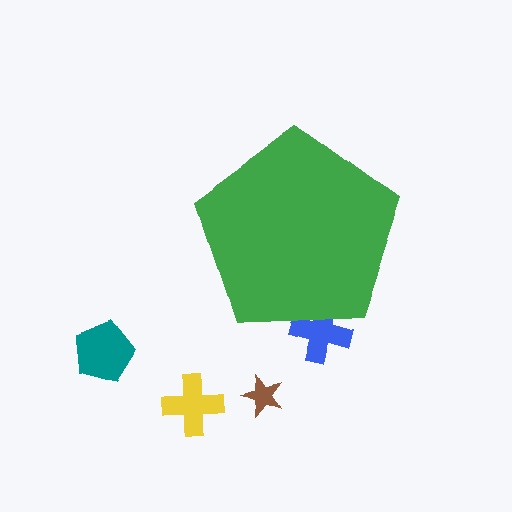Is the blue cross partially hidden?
Yes, the blue cross is partially hidden behind the green pentagon.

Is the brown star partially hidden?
No, the brown star is fully visible.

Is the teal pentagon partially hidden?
No, the teal pentagon is fully visible.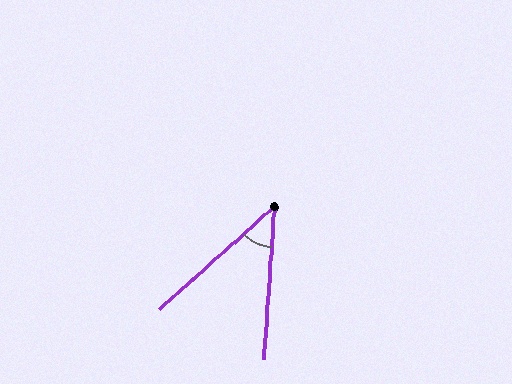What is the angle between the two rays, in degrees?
Approximately 44 degrees.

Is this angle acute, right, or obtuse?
It is acute.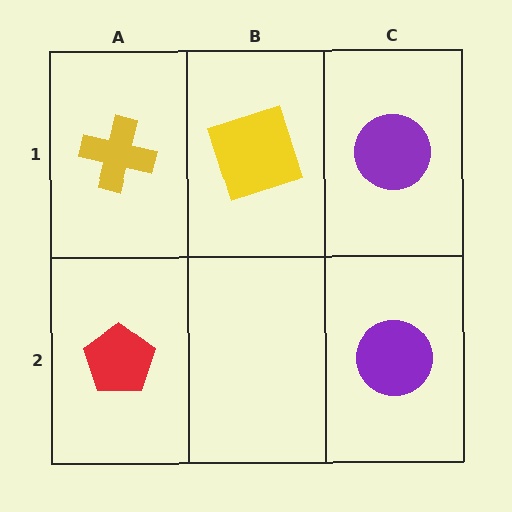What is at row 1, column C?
A purple circle.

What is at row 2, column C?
A purple circle.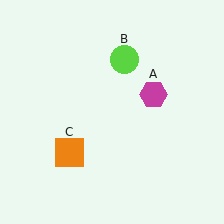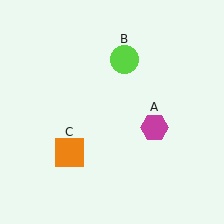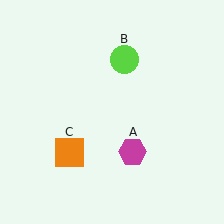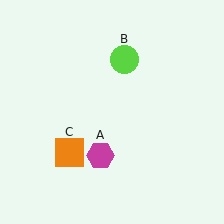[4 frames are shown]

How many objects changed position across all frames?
1 object changed position: magenta hexagon (object A).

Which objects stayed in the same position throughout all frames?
Lime circle (object B) and orange square (object C) remained stationary.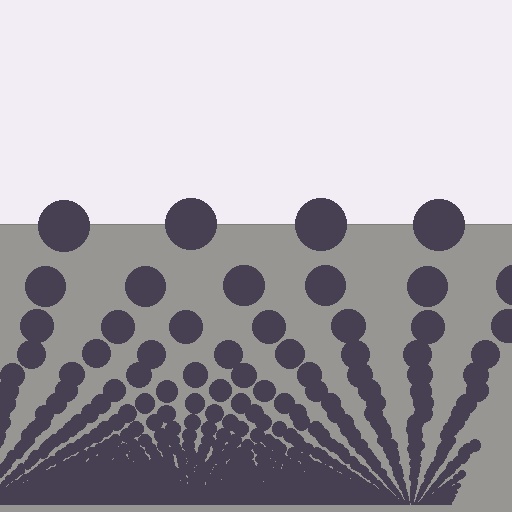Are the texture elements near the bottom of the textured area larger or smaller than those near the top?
Smaller. The gradient is inverted — elements near the bottom are smaller and denser.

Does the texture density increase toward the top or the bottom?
Density increases toward the bottom.